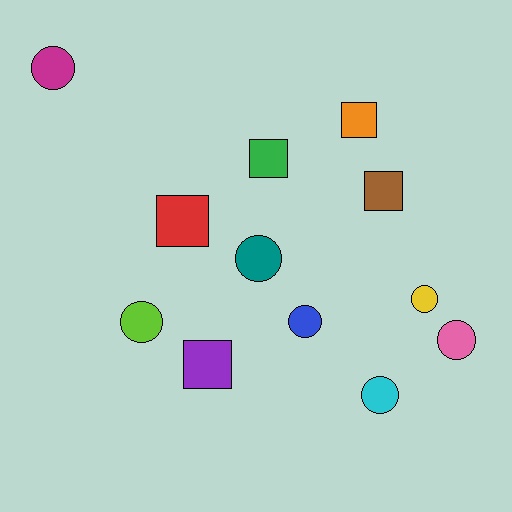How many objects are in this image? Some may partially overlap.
There are 12 objects.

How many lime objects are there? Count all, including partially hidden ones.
There is 1 lime object.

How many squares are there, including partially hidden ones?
There are 5 squares.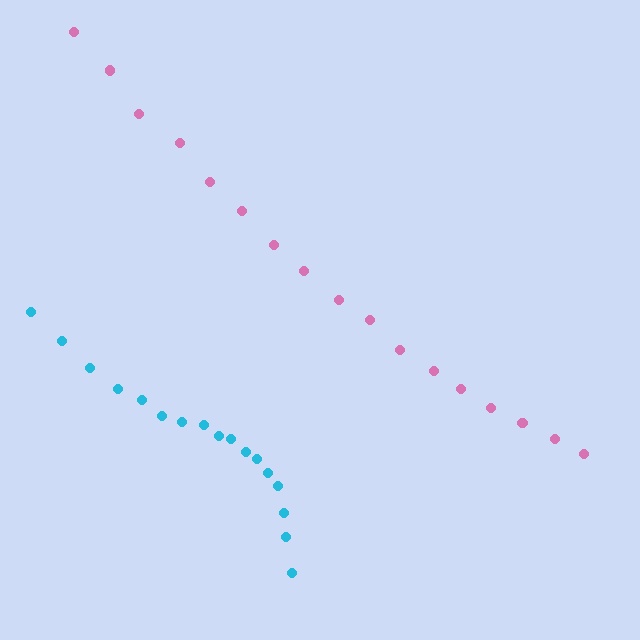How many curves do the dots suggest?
There are 2 distinct paths.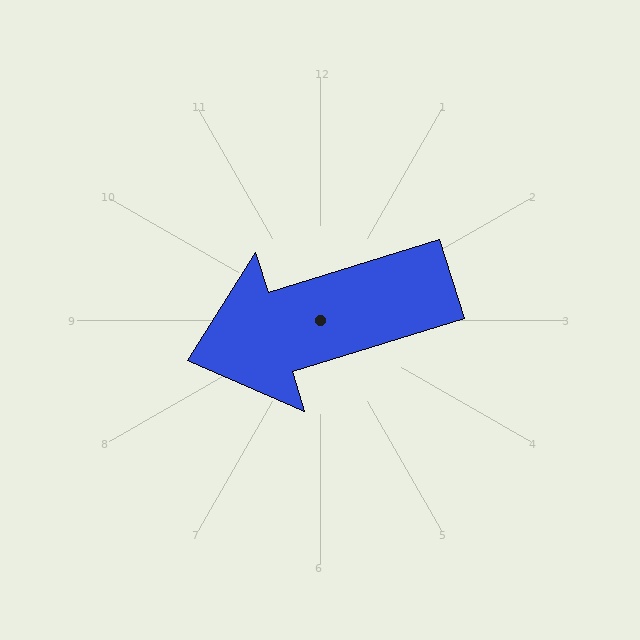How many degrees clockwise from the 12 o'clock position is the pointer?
Approximately 253 degrees.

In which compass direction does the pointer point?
West.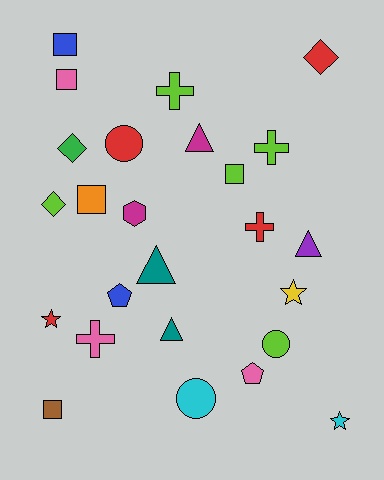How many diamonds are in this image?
There are 3 diamonds.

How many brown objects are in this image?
There is 1 brown object.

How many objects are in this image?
There are 25 objects.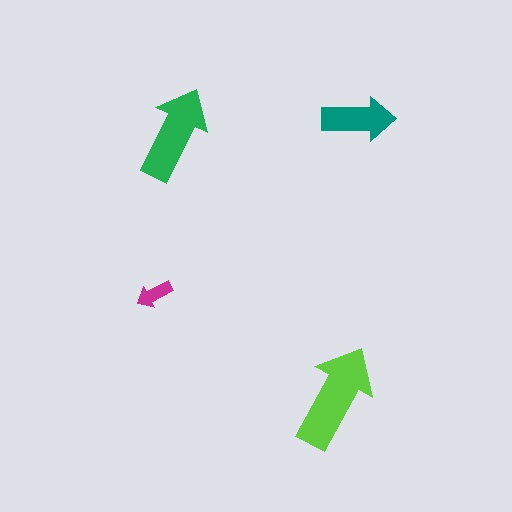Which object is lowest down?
The lime arrow is bottommost.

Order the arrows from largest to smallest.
the lime one, the green one, the teal one, the magenta one.